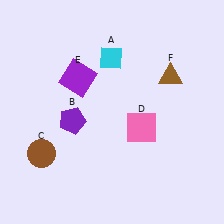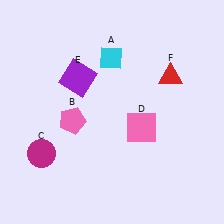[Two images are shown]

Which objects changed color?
B changed from purple to pink. C changed from brown to magenta. F changed from brown to red.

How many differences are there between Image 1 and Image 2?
There are 3 differences between the two images.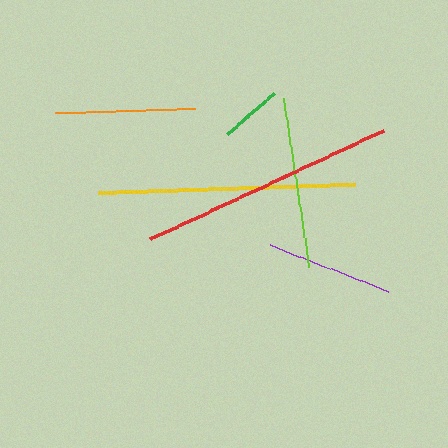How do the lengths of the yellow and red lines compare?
The yellow and red lines are approximately the same length.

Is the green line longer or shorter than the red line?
The red line is longer than the green line.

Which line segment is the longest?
The yellow line is the longest at approximately 257 pixels.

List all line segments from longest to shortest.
From longest to shortest: yellow, red, lime, orange, purple, green.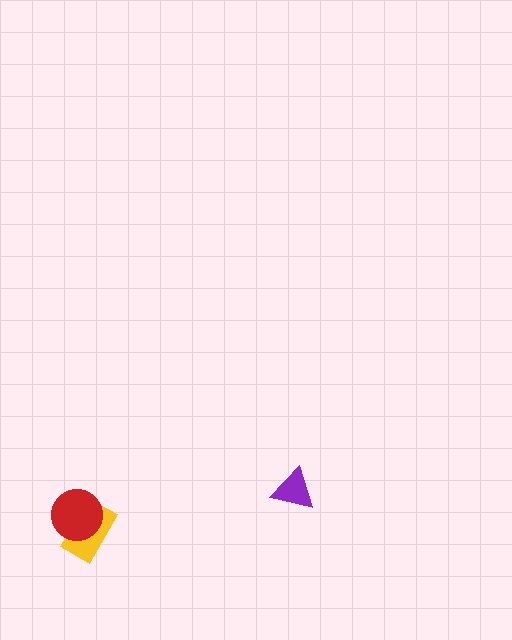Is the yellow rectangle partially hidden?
Yes, it is partially covered by another shape.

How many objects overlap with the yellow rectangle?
1 object overlaps with the yellow rectangle.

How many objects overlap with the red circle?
1 object overlaps with the red circle.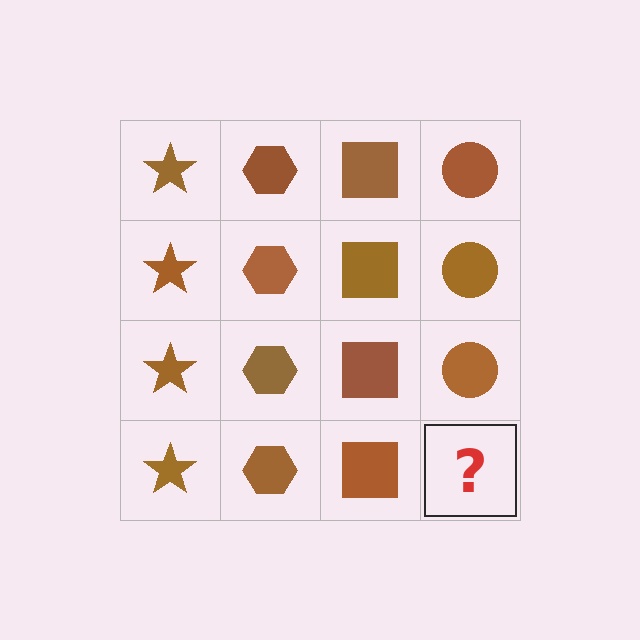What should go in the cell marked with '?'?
The missing cell should contain a brown circle.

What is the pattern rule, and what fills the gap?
The rule is that each column has a consistent shape. The gap should be filled with a brown circle.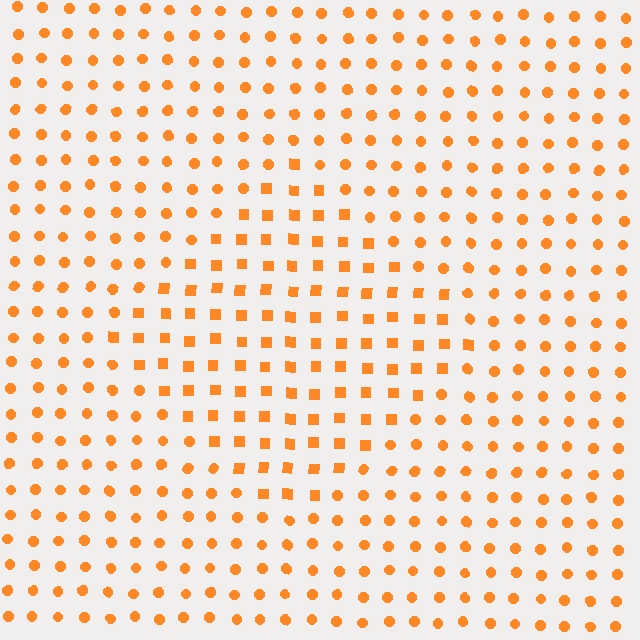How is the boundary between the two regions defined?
The boundary is defined by a change in element shape: squares inside vs. circles outside. All elements share the same color and spacing.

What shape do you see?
I see a diamond.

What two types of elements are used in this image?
The image uses squares inside the diamond region and circles outside it.